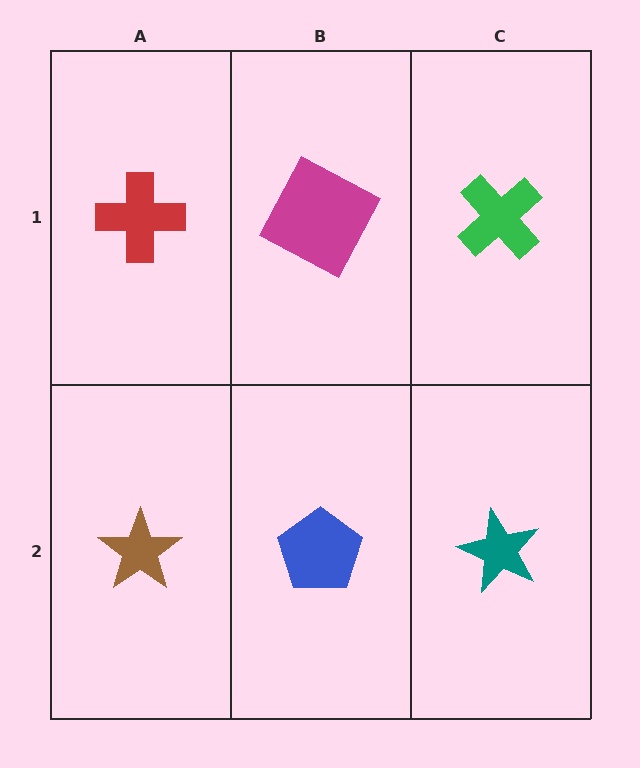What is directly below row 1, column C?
A teal star.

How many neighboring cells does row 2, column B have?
3.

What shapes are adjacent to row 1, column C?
A teal star (row 2, column C), a magenta square (row 1, column B).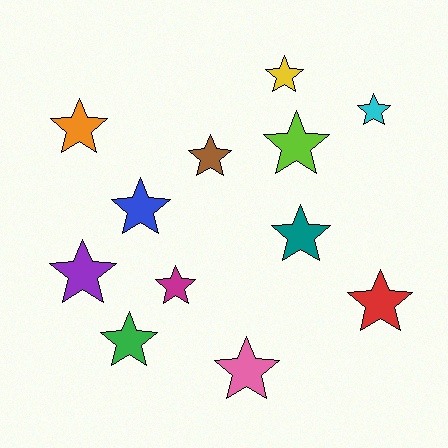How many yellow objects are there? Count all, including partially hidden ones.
There is 1 yellow object.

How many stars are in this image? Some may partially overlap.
There are 12 stars.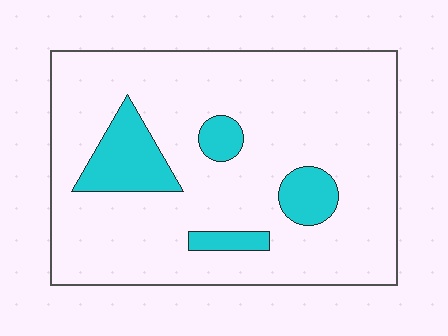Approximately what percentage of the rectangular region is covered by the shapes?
Approximately 15%.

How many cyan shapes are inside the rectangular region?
4.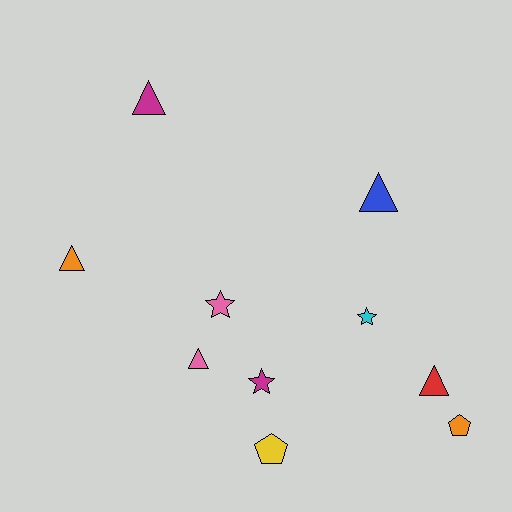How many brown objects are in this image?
There are no brown objects.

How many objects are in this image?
There are 10 objects.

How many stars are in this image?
There are 3 stars.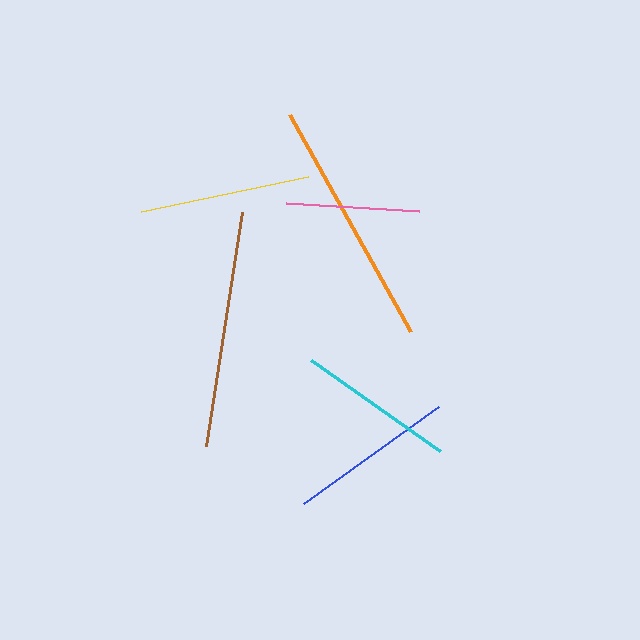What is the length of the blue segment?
The blue segment is approximately 166 pixels long.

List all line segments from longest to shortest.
From longest to shortest: orange, brown, yellow, blue, cyan, pink.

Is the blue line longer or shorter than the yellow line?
The yellow line is longer than the blue line.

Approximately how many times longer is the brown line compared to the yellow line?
The brown line is approximately 1.4 times the length of the yellow line.